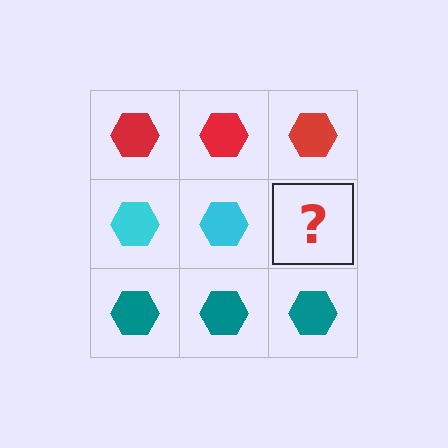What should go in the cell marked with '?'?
The missing cell should contain a cyan hexagon.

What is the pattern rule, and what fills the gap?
The rule is that each row has a consistent color. The gap should be filled with a cyan hexagon.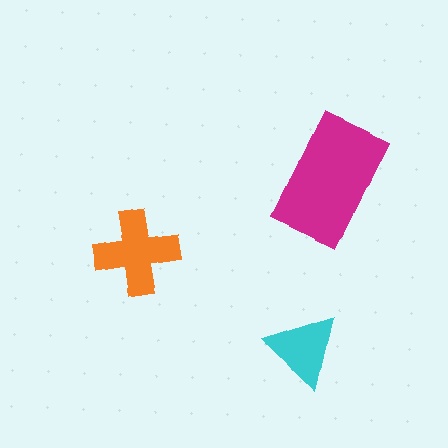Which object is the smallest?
The cyan triangle.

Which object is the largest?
The magenta rectangle.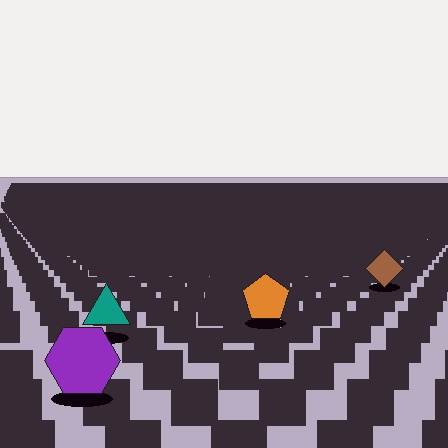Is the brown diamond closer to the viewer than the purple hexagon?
No. The purple hexagon is closer — you can tell from the texture gradient: the ground texture is coarser near it.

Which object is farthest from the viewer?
The brown diamond is farthest from the viewer. It appears smaller and the ground texture around it is denser.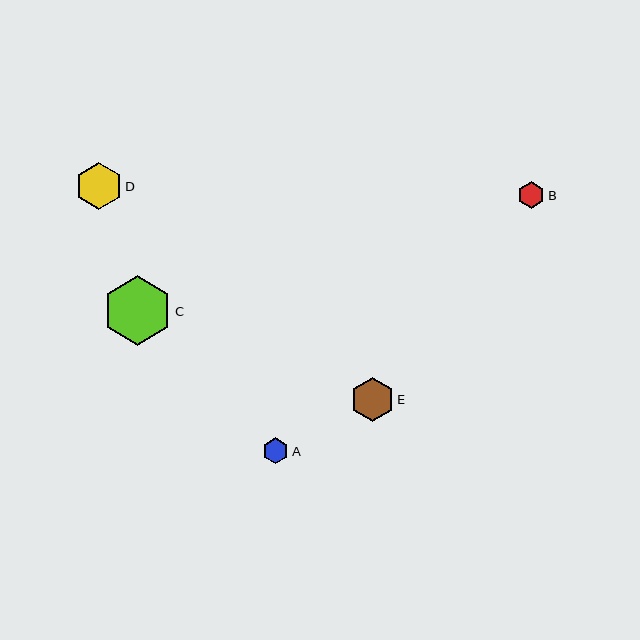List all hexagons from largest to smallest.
From largest to smallest: C, D, E, B, A.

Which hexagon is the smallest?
Hexagon A is the smallest with a size of approximately 26 pixels.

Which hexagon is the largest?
Hexagon C is the largest with a size of approximately 70 pixels.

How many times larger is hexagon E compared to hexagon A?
Hexagon E is approximately 1.6 times the size of hexagon A.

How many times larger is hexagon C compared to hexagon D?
Hexagon C is approximately 1.5 times the size of hexagon D.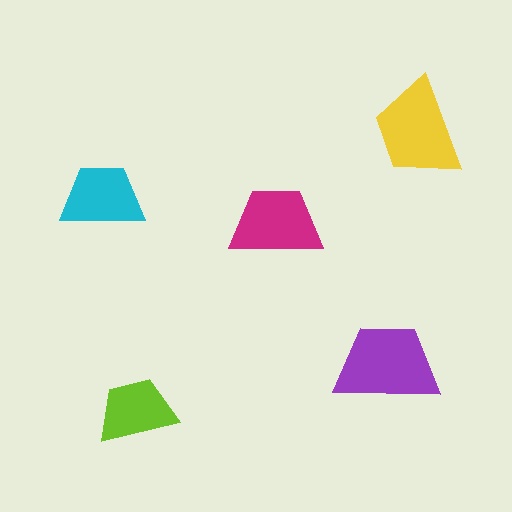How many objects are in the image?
There are 5 objects in the image.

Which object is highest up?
The yellow trapezoid is topmost.